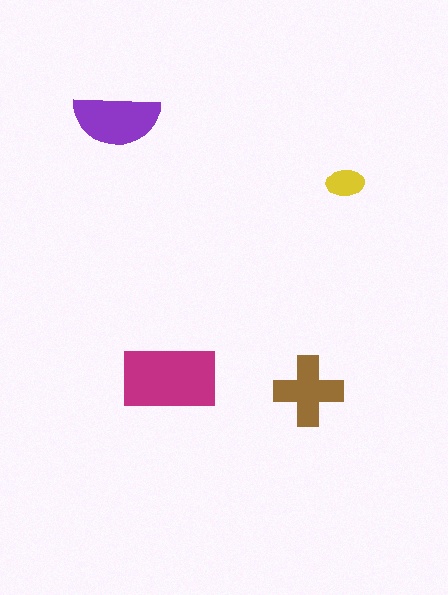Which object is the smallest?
The yellow ellipse.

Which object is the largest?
The magenta rectangle.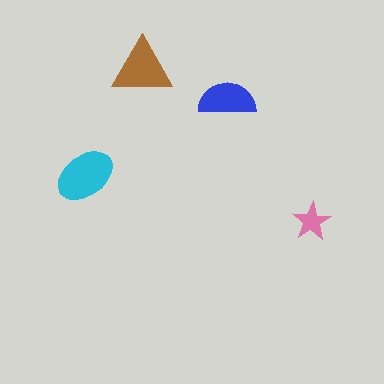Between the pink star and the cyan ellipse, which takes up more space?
The cyan ellipse.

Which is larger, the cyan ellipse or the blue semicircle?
The cyan ellipse.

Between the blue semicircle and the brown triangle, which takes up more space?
The brown triangle.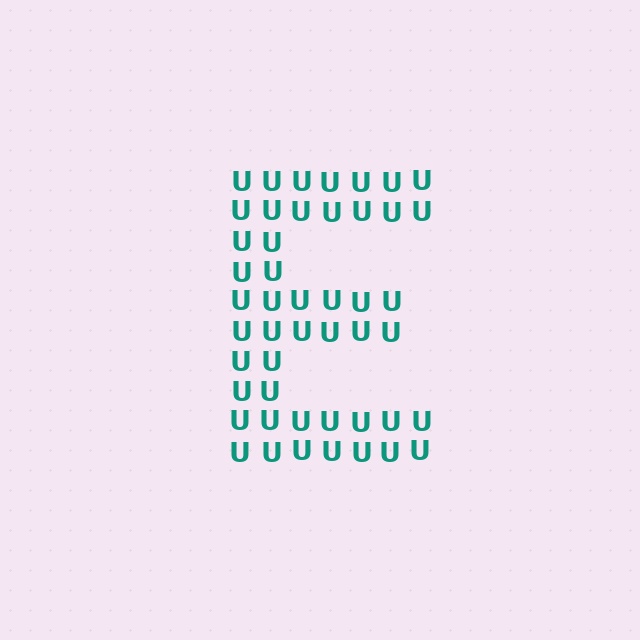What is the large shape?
The large shape is the letter E.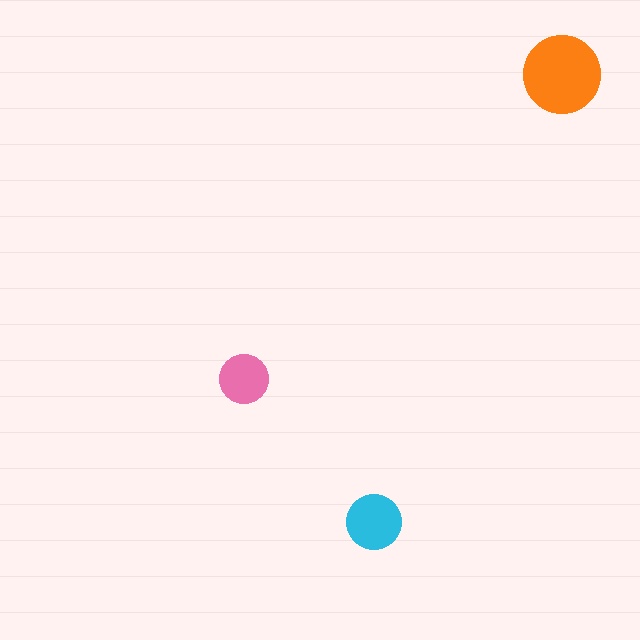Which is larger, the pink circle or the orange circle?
The orange one.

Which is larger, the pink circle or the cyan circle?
The cyan one.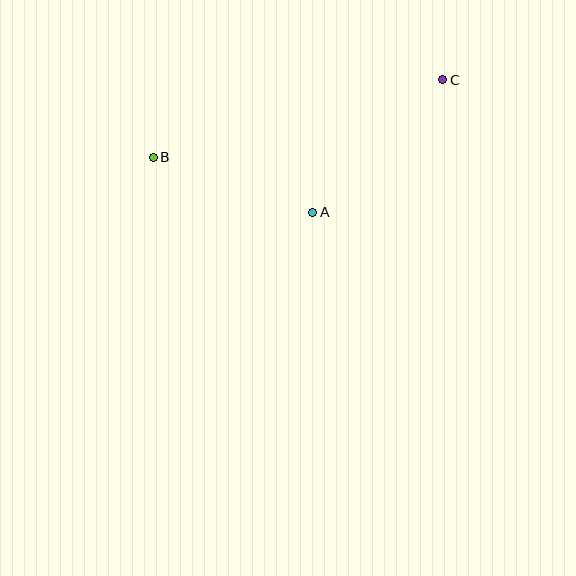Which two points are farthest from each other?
Points B and C are farthest from each other.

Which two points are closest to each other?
Points A and B are closest to each other.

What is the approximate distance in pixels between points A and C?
The distance between A and C is approximately 186 pixels.